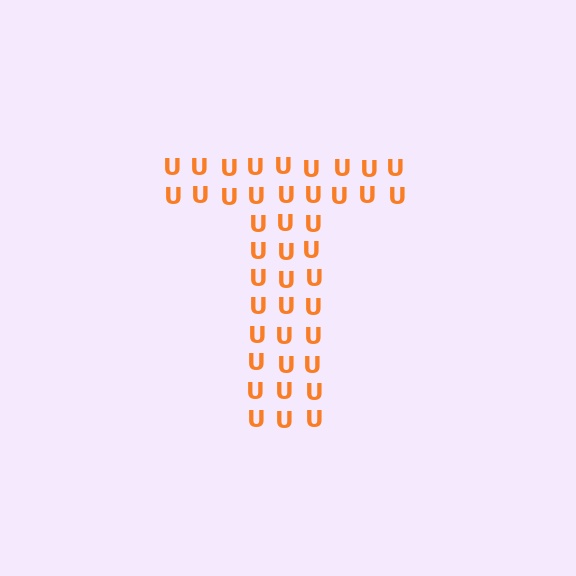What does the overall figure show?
The overall figure shows the letter T.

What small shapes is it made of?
It is made of small letter U's.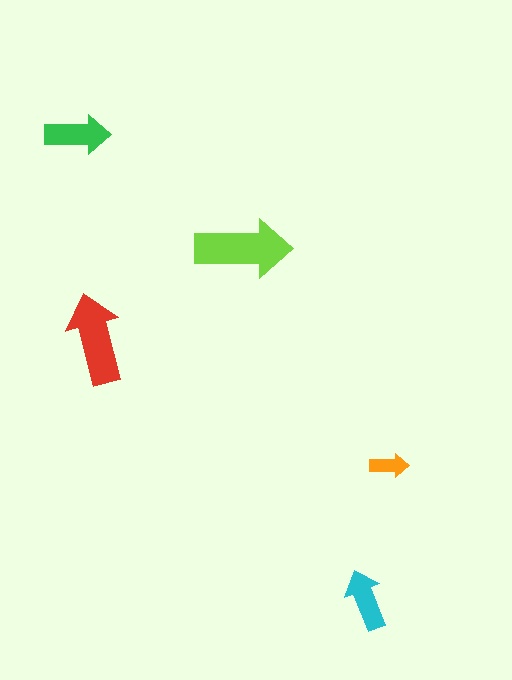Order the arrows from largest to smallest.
the lime one, the red one, the green one, the cyan one, the orange one.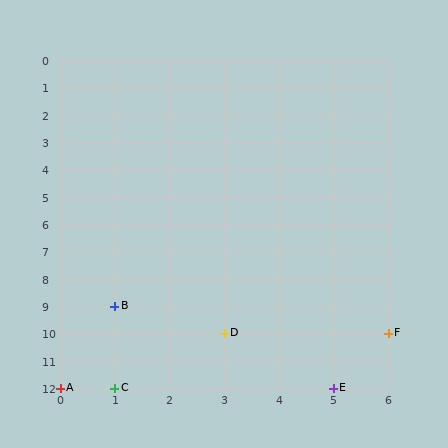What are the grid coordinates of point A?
Point A is at grid coordinates (0, 12).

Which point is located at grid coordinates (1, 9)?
Point B is at (1, 9).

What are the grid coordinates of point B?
Point B is at grid coordinates (1, 9).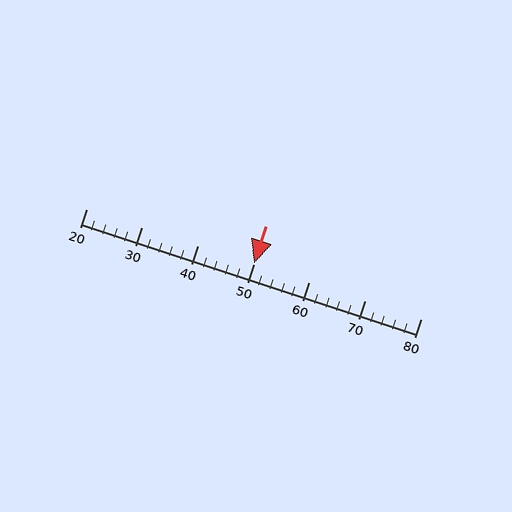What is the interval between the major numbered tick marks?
The major tick marks are spaced 10 units apart.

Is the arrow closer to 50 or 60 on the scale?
The arrow is closer to 50.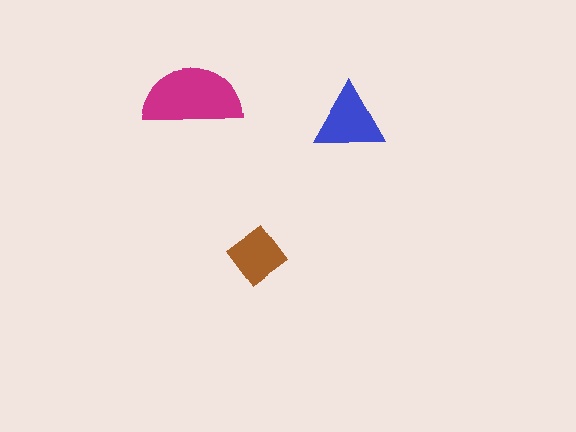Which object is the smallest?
The brown diamond.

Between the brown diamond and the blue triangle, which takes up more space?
The blue triangle.